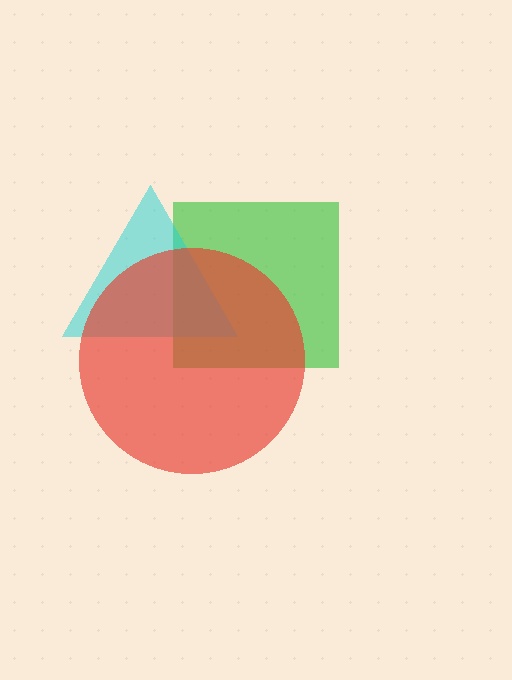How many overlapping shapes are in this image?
There are 3 overlapping shapes in the image.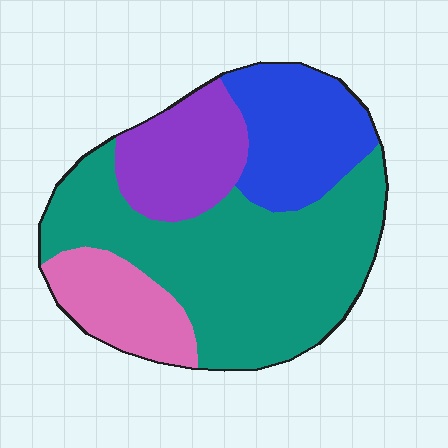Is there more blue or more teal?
Teal.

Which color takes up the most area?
Teal, at roughly 50%.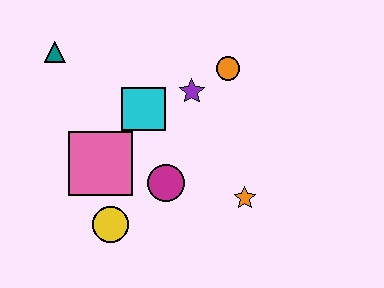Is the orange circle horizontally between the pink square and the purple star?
No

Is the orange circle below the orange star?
No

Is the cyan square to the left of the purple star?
Yes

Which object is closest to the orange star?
The magenta circle is closest to the orange star.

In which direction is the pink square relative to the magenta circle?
The pink square is to the left of the magenta circle.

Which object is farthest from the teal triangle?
The orange star is farthest from the teal triangle.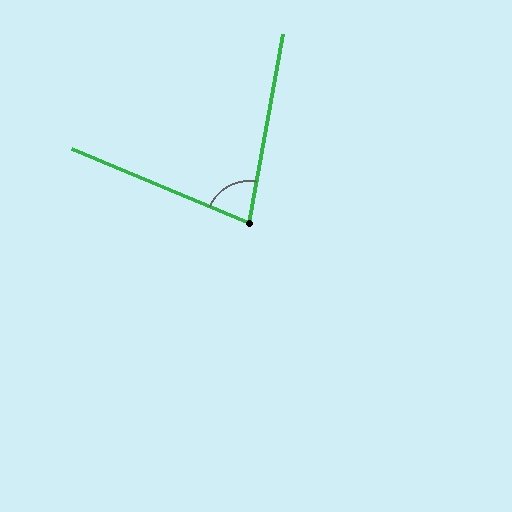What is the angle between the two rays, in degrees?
Approximately 77 degrees.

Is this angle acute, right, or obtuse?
It is acute.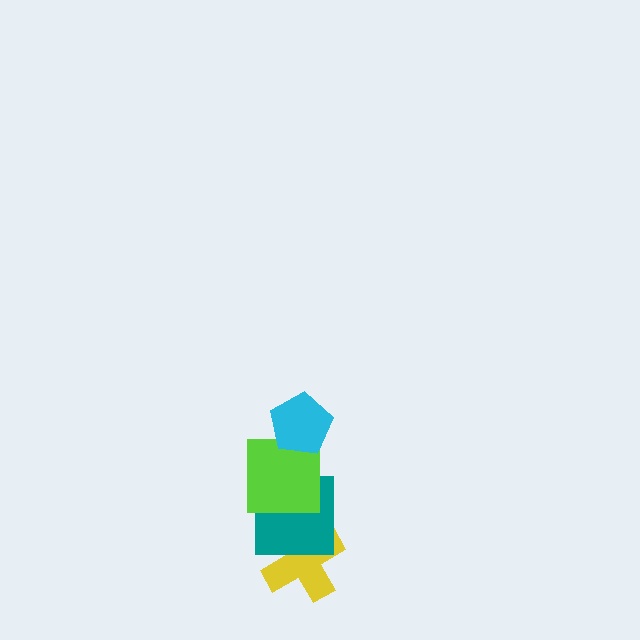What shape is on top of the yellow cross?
The teal square is on top of the yellow cross.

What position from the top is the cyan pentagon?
The cyan pentagon is 1st from the top.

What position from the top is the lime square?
The lime square is 2nd from the top.